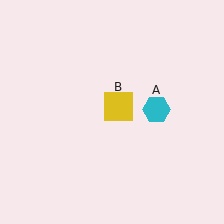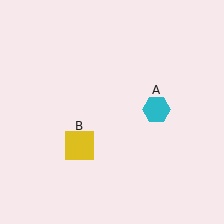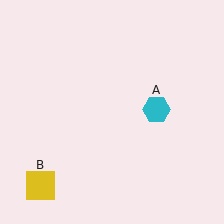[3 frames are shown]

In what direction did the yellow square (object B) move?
The yellow square (object B) moved down and to the left.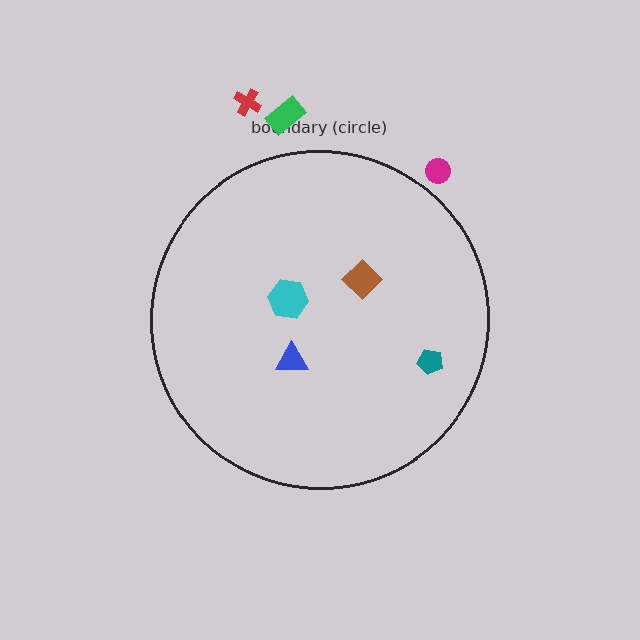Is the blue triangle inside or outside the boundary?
Inside.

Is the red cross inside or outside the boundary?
Outside.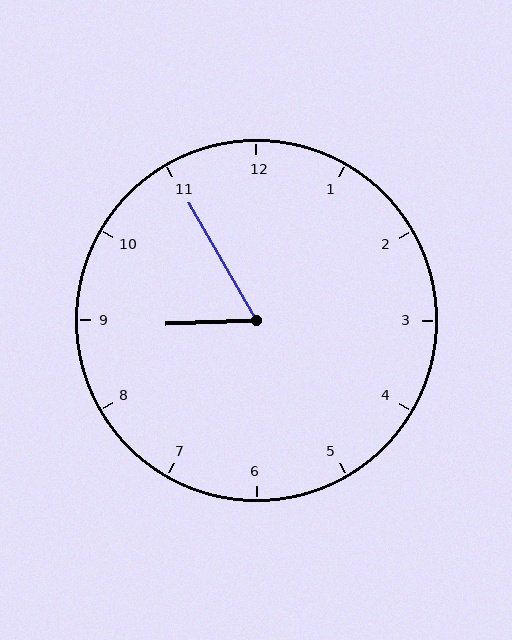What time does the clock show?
8:55.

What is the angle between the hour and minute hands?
Approximately 62 degrees.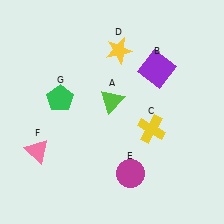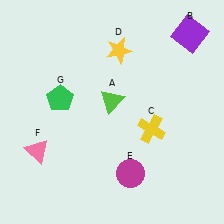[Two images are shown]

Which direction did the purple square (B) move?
The purple square (B) moved up.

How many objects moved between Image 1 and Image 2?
1 object moved between the two images.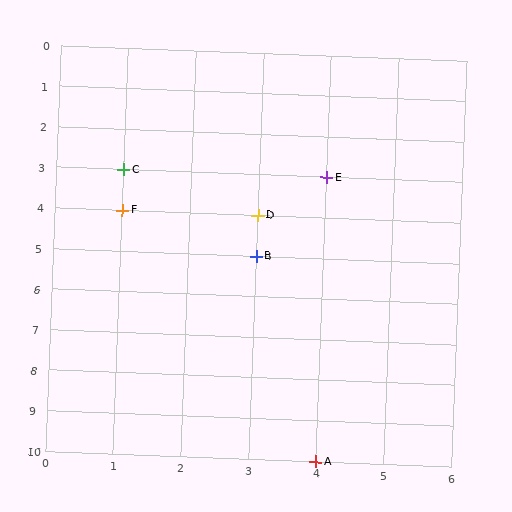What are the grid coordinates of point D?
Point D is at grid coordinates (3, 4).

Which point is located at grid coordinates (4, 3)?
Point E is at (4, 3).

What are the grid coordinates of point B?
Point B is at grid coordinates (3, 5).